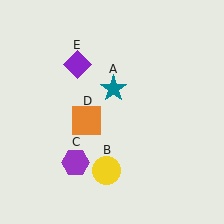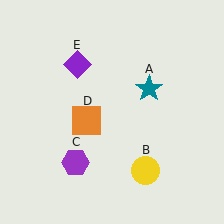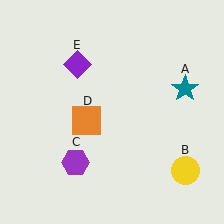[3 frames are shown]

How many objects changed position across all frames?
2 objects changed position: teal star (object A), yellow circle (object B).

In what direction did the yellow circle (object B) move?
The yellow circle (object B) moved right.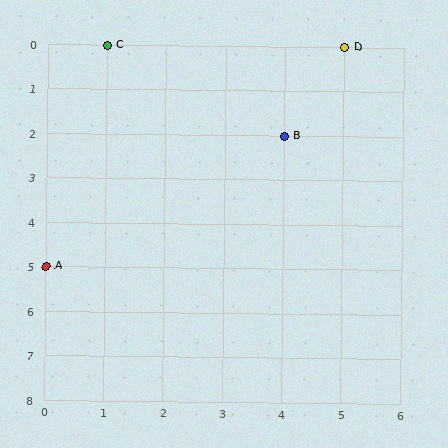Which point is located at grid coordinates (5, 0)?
Point D is at (5, 0).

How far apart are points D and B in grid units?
Points D and B are 1 column and 2 rows apart (about 2.2 grid units diagonally).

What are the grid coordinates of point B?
Point B is at grid coordinates (4, 2).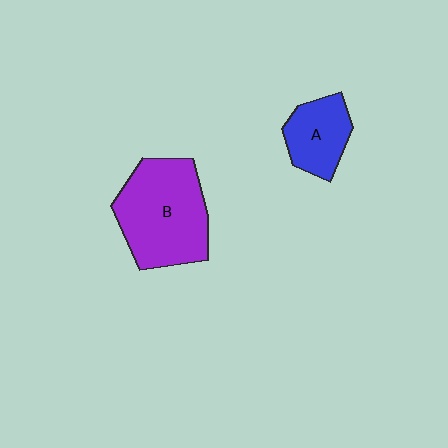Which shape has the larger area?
Shape B (purple).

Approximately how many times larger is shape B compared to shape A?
Approximately 2.0 times.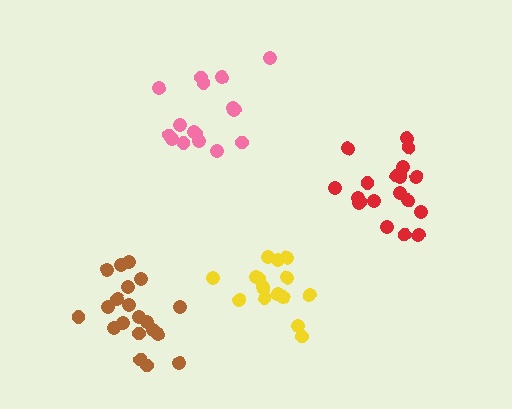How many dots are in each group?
Group 1: 16 dots, Group 2: 17 dots, Group 3: 20 dots, Group 4: 19 dots (72 total).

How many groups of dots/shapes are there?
There are 4 groups.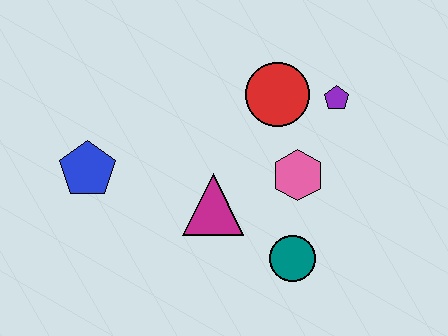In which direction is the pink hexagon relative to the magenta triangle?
The pink hexagon is to the right of the magenta triangle.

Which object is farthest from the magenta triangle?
The purple pentagon is farthest from the magenta triangle.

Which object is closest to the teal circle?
The pink hexagon is closest to the teal circle.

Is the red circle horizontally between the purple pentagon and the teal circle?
No